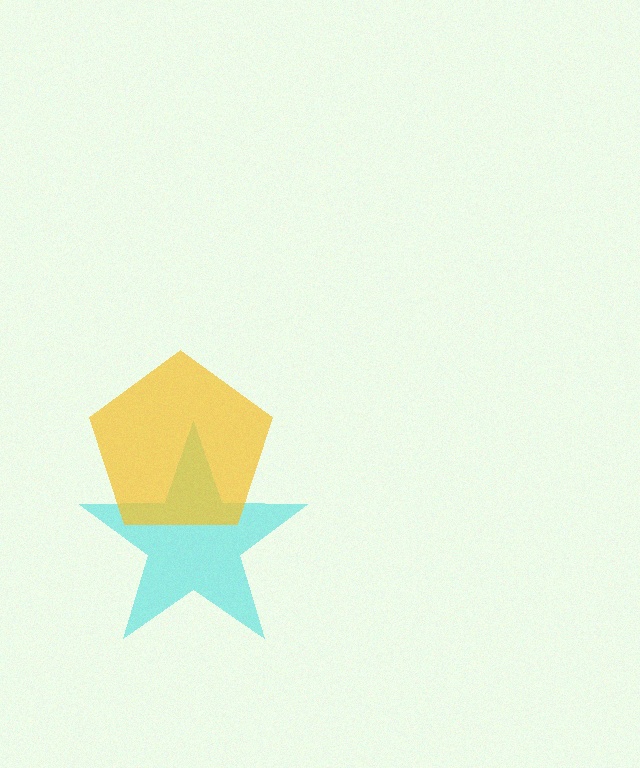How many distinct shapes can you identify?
There are 2 distinct shapes: a cyan star, a yellow pentagon.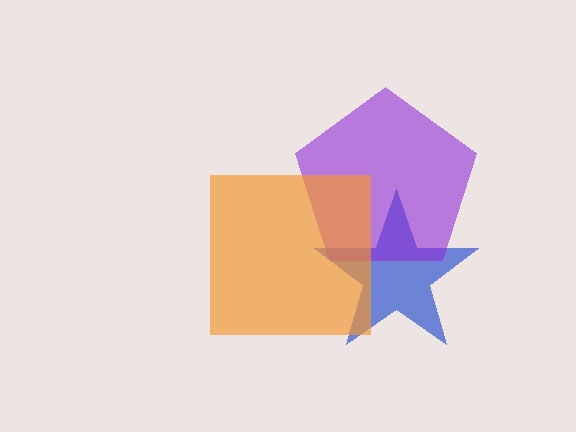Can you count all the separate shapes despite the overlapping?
Yes, there are 3 separate shapes.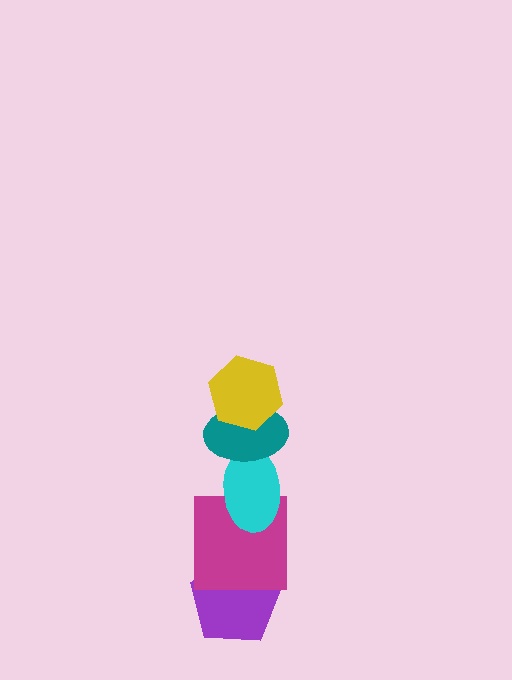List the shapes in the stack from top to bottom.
From top to bottom: the yellow hexagon, the teal ellipse, the cyan ellipse, the magenta square, the purple pentagon.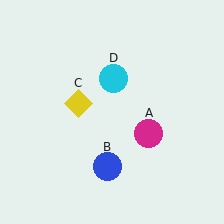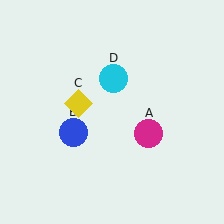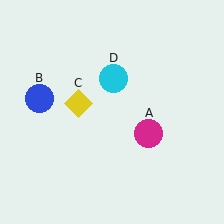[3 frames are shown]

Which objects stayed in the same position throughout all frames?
Magenta circle (object A) and yellow diamond (object C) and cyan circle (object D) remained stationary.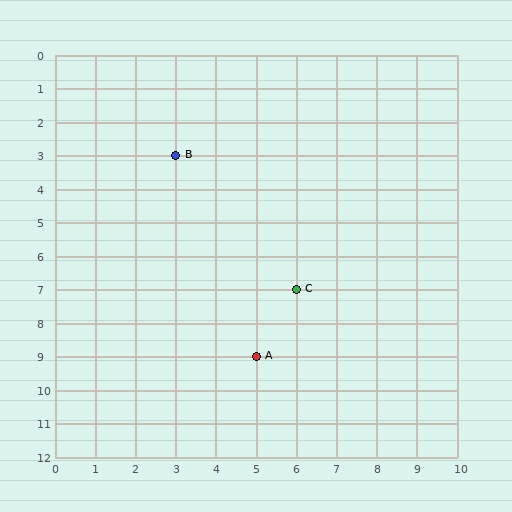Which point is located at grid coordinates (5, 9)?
Point A is at (5, 9).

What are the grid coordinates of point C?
Point C is at grid coordinates (6, 7).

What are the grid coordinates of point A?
Point A is at grid coordinates (5, 9).